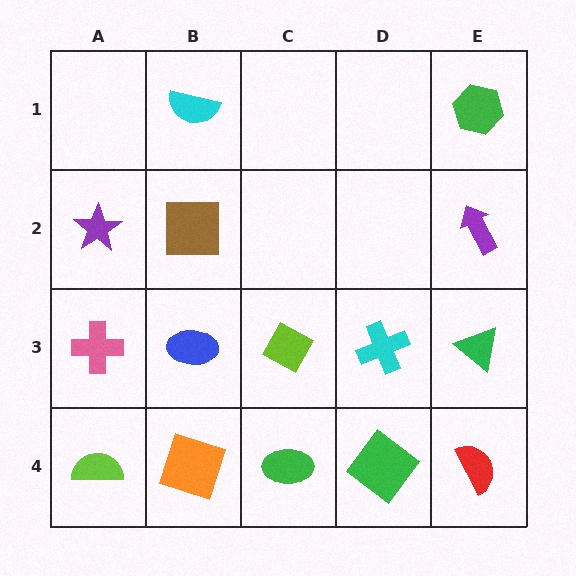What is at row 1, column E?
A green hexagon.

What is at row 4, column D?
A green diamond.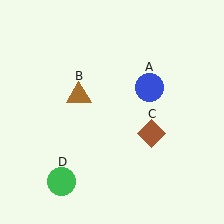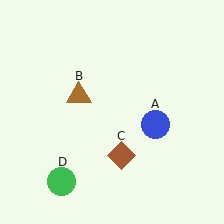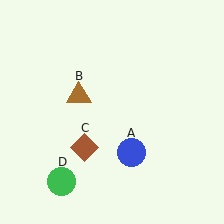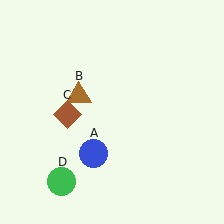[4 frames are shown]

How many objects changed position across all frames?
2 objects changed position: blue circle (object A), brown diamond (object C).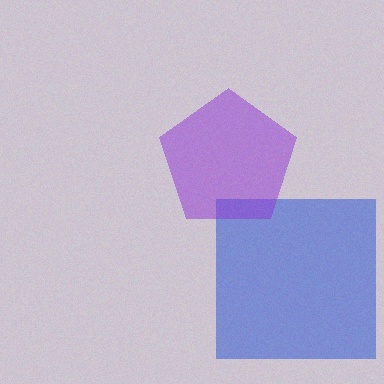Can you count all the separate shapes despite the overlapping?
Yes, there are 2 separate shapes.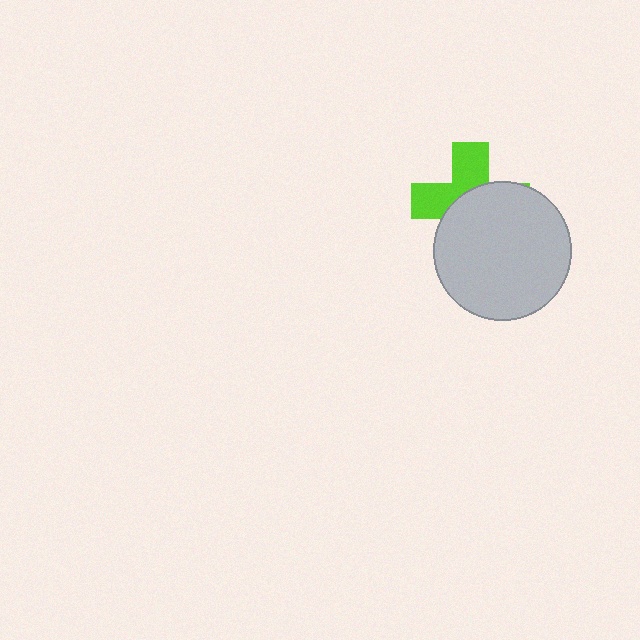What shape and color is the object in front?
The object in front is a light gray circle.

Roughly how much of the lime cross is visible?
A small part of it is visible (roughly 44%).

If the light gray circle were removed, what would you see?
You would see the complete lime cross.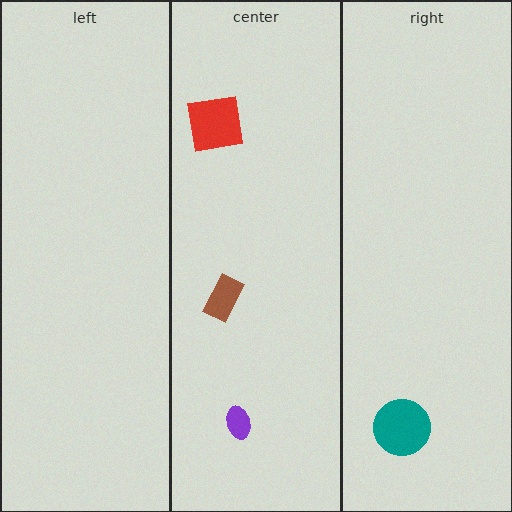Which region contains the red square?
The center region.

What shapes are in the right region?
The teal circle.